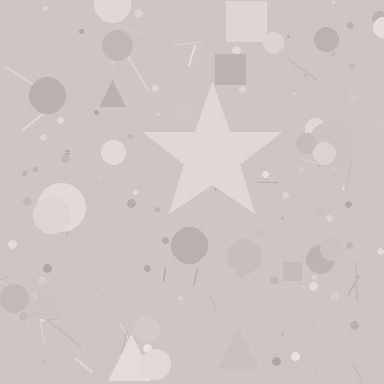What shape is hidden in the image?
A star is hidden in the image.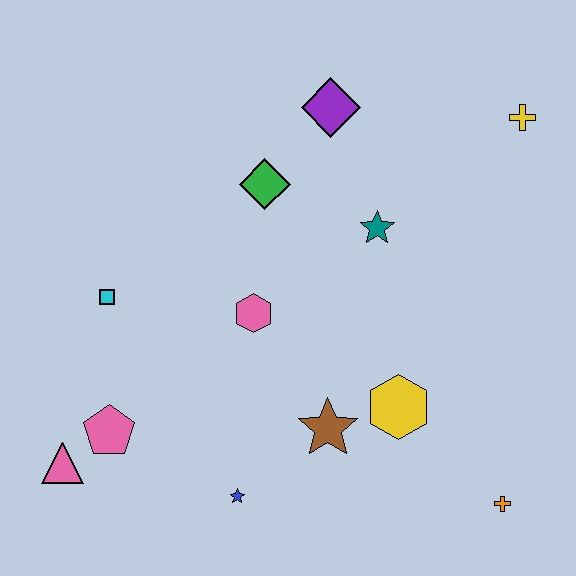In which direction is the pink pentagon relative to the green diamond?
The pink pentagon is below the green diamond.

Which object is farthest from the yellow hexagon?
The pink triangle is farthest from the yellow hexagon.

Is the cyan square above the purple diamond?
No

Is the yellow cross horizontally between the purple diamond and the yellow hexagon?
No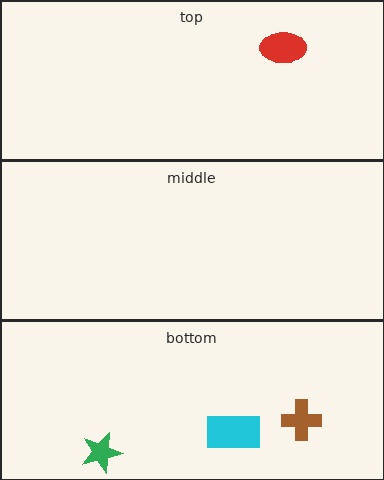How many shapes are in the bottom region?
3.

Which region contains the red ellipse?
The top region.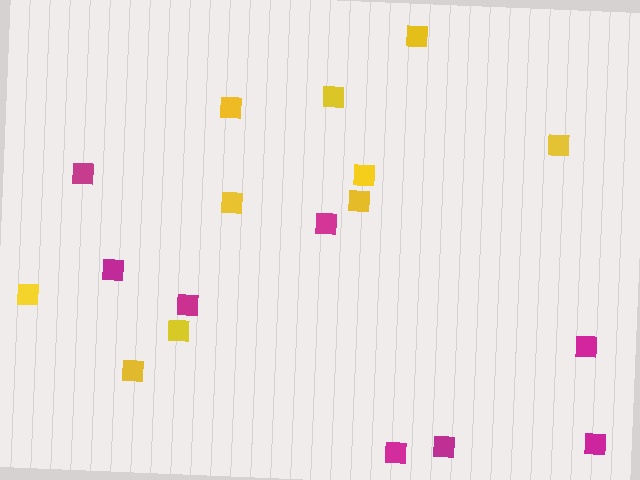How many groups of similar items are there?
There are 2 groups: one group of yellow squares (10) and one group of magenta squares (8).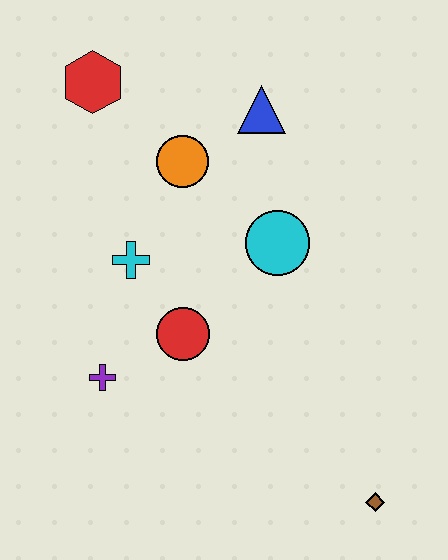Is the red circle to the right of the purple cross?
Yes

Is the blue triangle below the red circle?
No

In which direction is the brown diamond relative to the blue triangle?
The brown diamond is below the blue triangle.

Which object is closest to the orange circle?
The blue triangle is closest to the orange circle.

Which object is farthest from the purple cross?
The blue triangle is farthest from the purple cross.